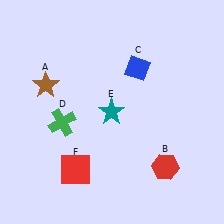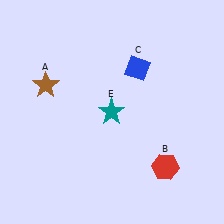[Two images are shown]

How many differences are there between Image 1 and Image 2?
There are 2 differences between the two images.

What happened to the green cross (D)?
The green cross (D) was removed in Image 2. It was in the bottom-left area of Image 1.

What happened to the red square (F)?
The red square (F) was removed in Image 2. It was in the bottom-left area of Image 1.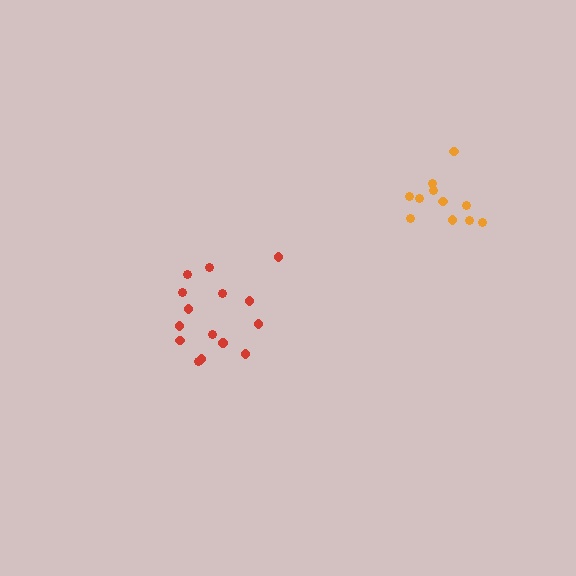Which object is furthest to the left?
The red cluster is leftmost.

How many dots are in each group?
Group 1: 15 dots, Group 2: 11 dots (26 total).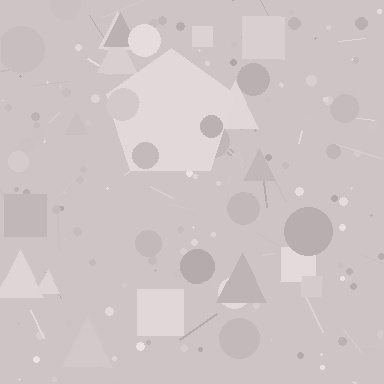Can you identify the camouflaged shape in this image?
The camouflaged shape is a pentagon.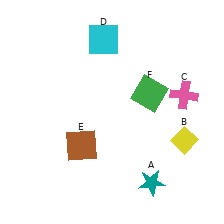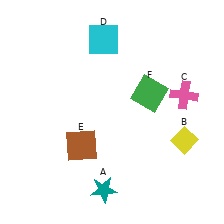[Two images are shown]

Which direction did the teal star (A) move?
The teal star (A) moved left.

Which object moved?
The teal star (A) moved left.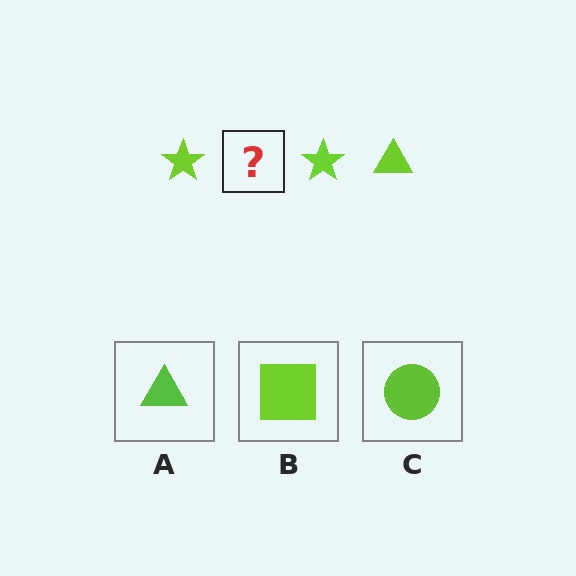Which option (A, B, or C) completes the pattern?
A.